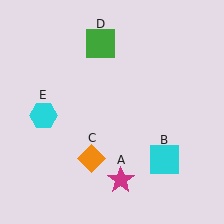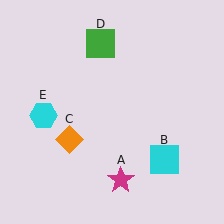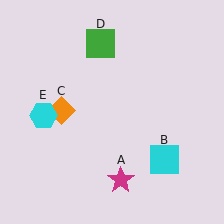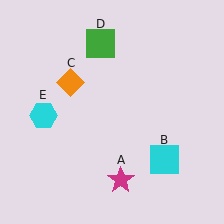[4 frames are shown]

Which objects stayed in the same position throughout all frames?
Magenta star (object A) and cyan square (object B) and green square (object D) and cyan hexagon (object E) remained stationary.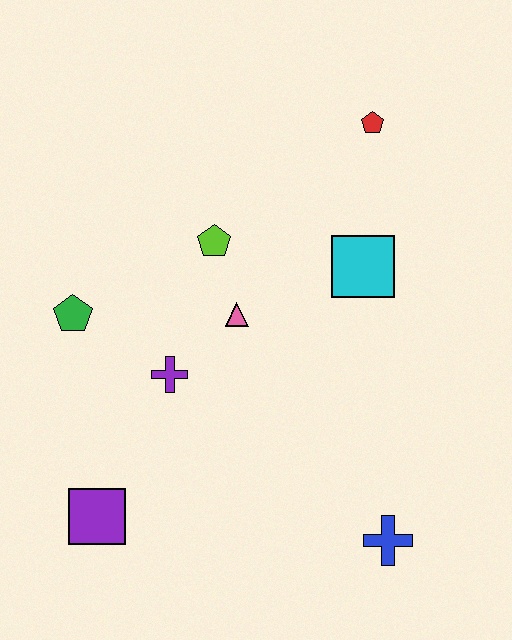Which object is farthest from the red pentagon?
The purple square is farthest from the red pentagon.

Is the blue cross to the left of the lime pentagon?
No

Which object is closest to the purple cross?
The pink triangle is closest to the purple cross.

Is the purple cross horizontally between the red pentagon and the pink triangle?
No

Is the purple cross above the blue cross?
Yes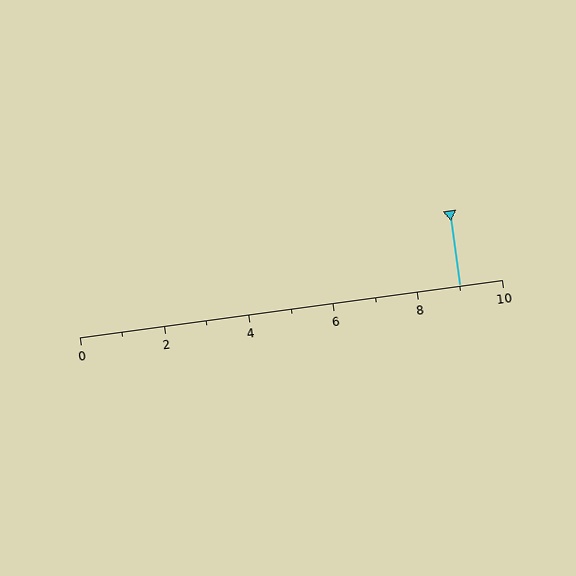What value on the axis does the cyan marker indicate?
The marker indicates approximately 9.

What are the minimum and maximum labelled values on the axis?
The axis runs from 0 to 10.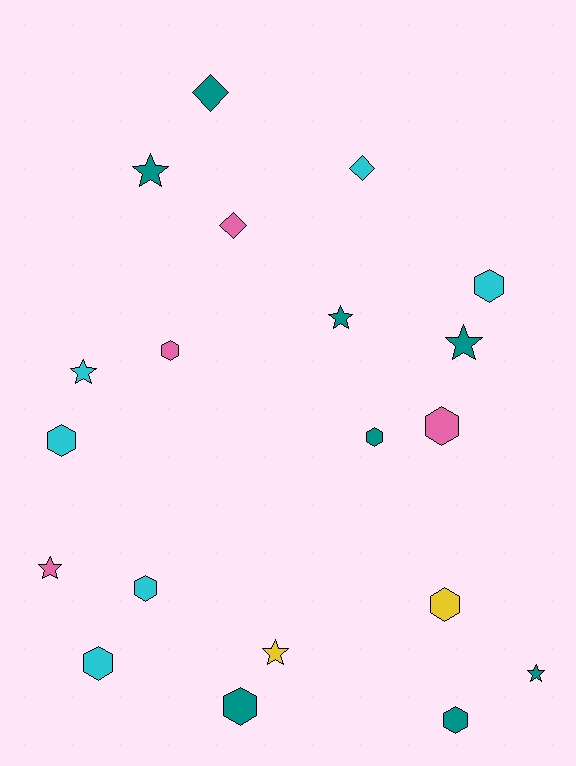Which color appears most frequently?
Teal, with 8 objects.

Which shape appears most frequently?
Hexagon, with 10 objects.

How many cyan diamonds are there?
There is 1 cyan diamond.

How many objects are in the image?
There are 20 objects.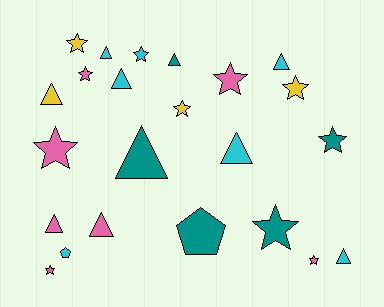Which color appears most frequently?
Cyan, with 7 objects.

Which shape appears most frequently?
Star, with 11 objects.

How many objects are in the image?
There are 23 objects.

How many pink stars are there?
There are 5 pink stars.